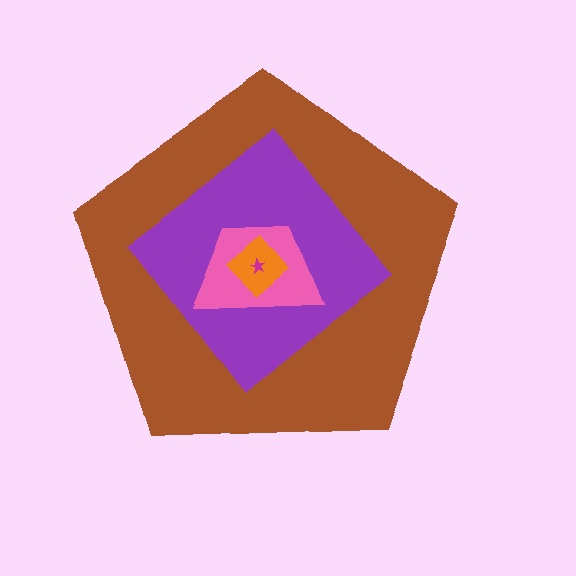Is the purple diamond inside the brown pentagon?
Yes.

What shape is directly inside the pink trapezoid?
The orange diamond.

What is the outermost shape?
The brown pentagon.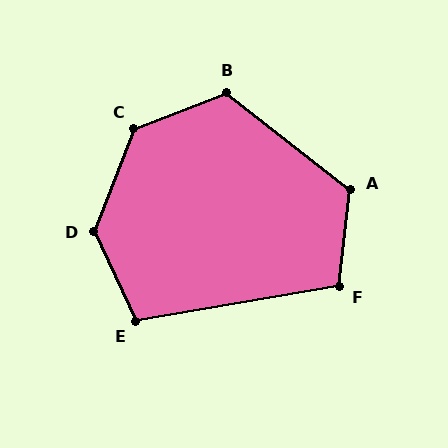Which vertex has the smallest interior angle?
E, at approximately 106 degrees.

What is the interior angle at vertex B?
Approximately 121 degrees (obtuse).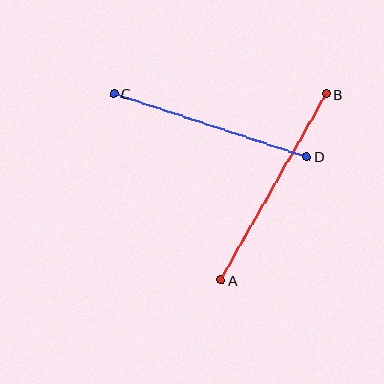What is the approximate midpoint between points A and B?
The midpoint is at approximately (273, 187) pixels.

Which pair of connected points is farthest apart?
Points A and B are farthest apart.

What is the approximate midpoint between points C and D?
The midpoint is at approximately (210, 125) pixels.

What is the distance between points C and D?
The distance is approximately 203 pixels.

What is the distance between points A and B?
The distance is approximately 214 pixels.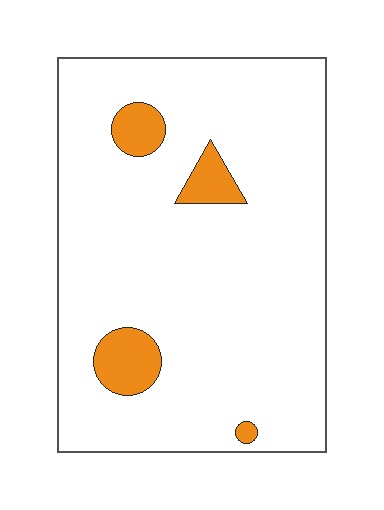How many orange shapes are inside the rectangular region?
4.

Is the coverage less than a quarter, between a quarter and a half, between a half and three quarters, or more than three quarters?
Less than a quarter.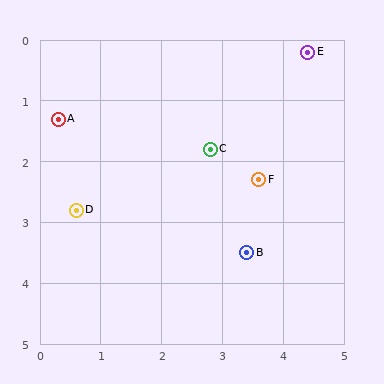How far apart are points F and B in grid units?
Points F and B are about 1.2 grid units apart.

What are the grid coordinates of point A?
Point A is at approximately (0.3, 1.3).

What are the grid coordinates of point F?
Point F is at approximately (3.6, 2.3).